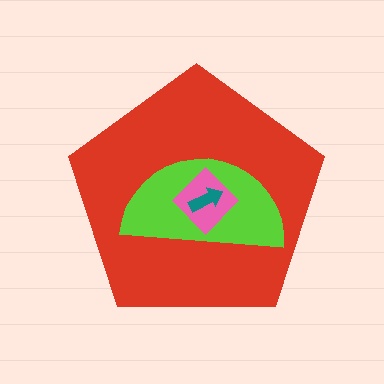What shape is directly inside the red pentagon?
The lime semicircle.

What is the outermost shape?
The red pentagon.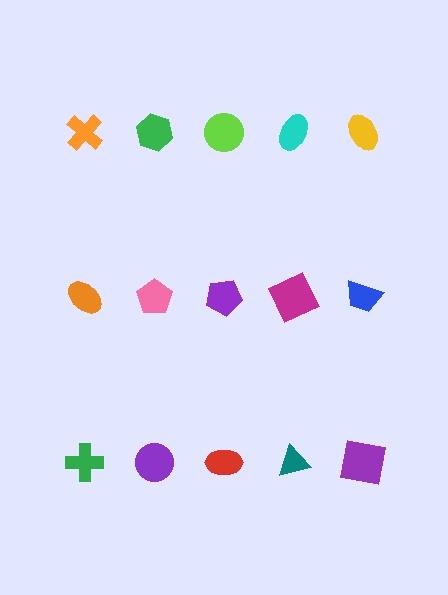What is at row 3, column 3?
A red ellipse.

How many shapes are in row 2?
5 shapes.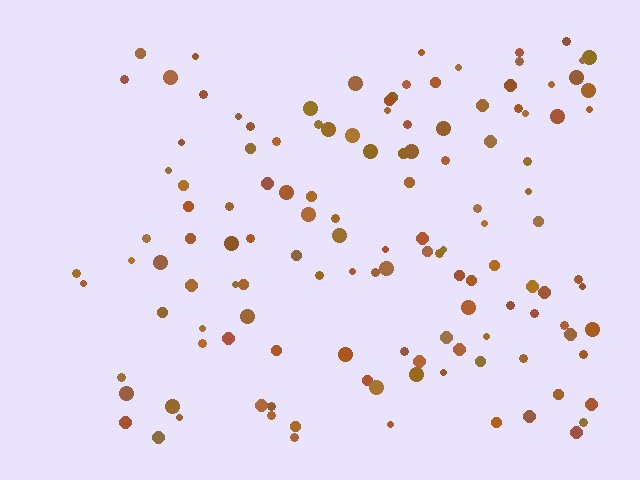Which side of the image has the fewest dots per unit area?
The left.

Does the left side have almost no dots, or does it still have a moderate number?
Still a moderate number, just noticeably fewer than the right.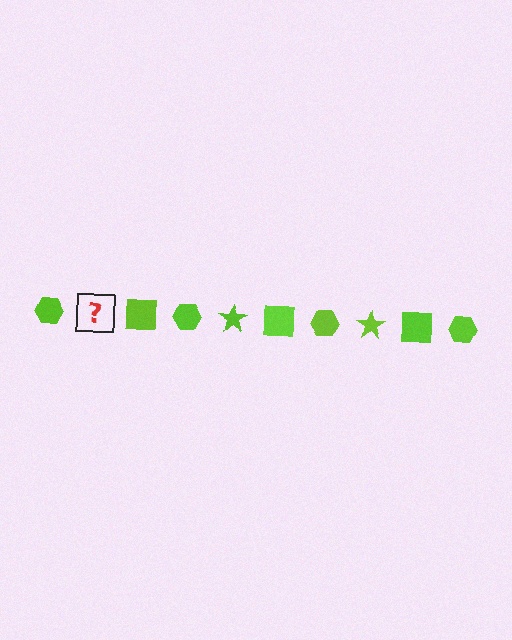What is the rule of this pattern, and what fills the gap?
The rule is that the pattern cycles through hexagon, star, square shapes in lime. The gap should be filled with a lime star.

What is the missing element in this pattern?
The missing element is a lime star.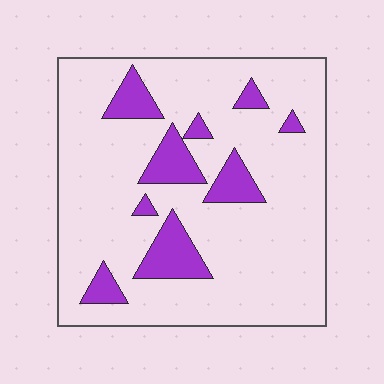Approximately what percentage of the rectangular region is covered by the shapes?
Approximately 15%.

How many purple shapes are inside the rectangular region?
9.